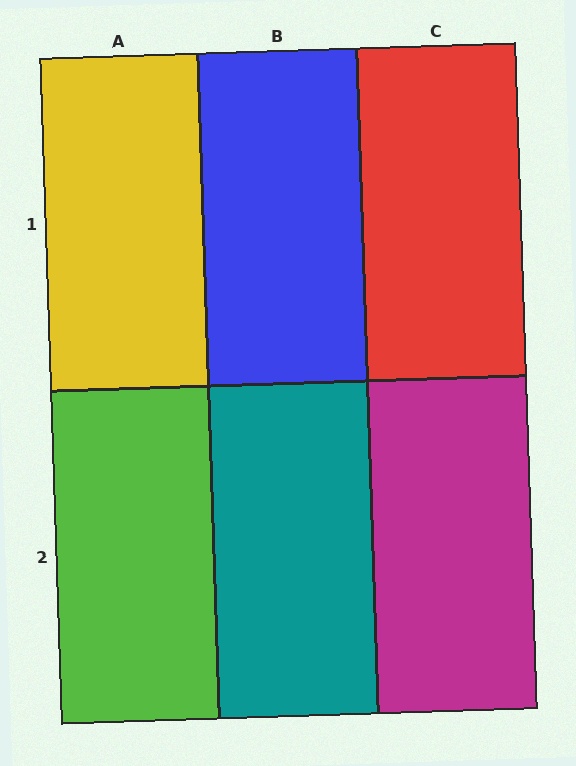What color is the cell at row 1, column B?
Blue.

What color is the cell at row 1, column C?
Red.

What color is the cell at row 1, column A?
Yellow.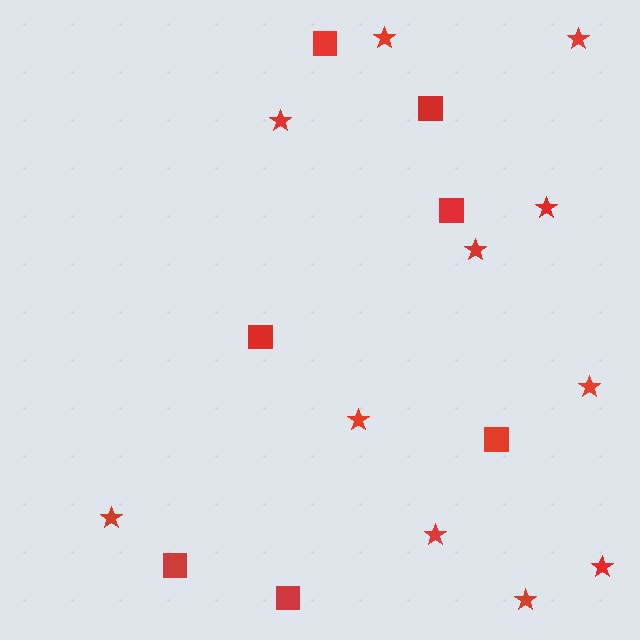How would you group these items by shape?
There are 2 groups: one group of stars (11) and one group of squares (7).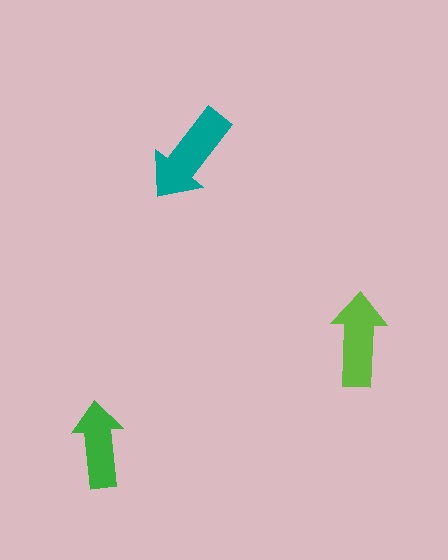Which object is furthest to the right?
The lime arrow is rightmost.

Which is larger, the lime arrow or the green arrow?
The lime one.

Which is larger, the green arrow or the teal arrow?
The teal one.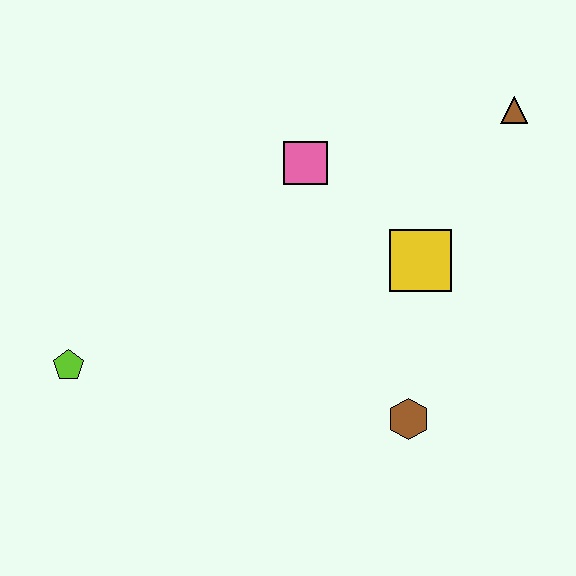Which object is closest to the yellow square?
The pink square is closest to the yellow square.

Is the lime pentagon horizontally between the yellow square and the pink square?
No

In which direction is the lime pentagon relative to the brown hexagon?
The lime pentagon is to the left of the brown hexagon.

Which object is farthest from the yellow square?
The lime pentagon is farthest from the yellow square.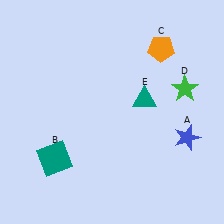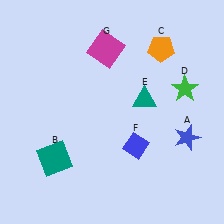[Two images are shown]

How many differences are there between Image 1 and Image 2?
There are 2 differences between the two images.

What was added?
A blue diamond (F), a magenta square (G) were added in Image 2.